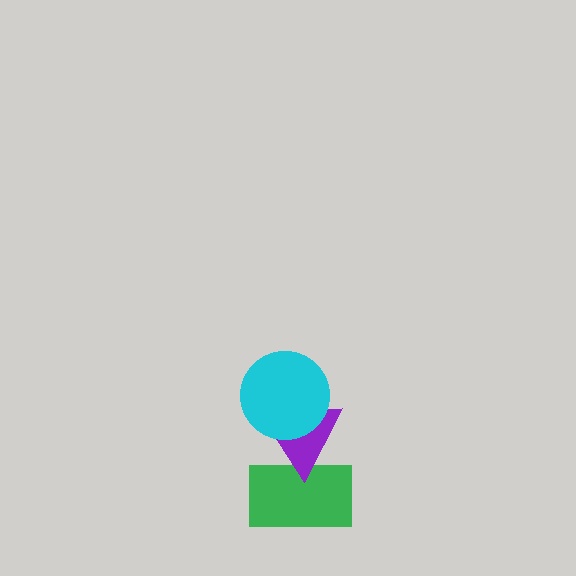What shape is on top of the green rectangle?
The purple triangle is on top of the green rectangle.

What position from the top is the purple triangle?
The purple triangle is 2nd from the top.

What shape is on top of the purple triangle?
The cyan circle is on top of the purple triangle.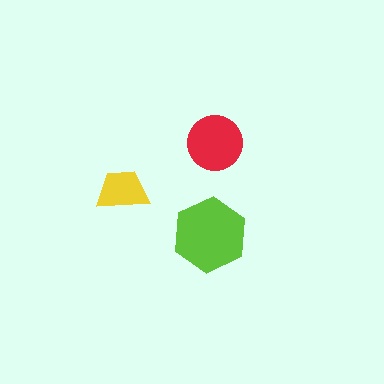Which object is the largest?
The lime hexagon.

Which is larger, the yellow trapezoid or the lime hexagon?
The lime hexagon.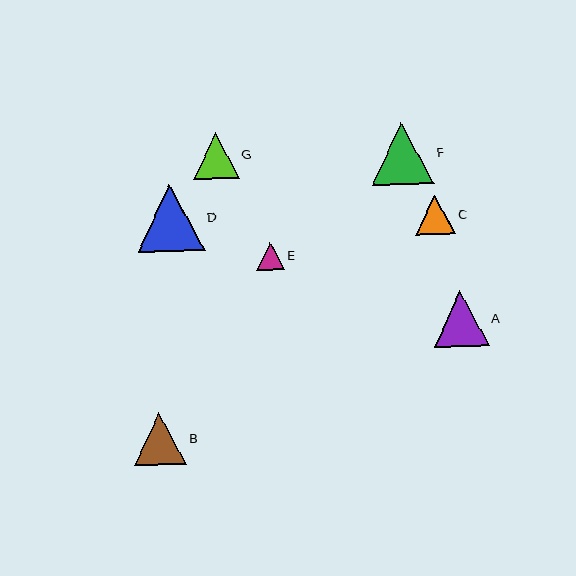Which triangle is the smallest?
Triangle E is the smallest with a size of approximately 27 pixels.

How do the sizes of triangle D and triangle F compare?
Triangle D and triangle F are approximately the same size.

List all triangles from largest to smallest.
From largest to smallest: D, F, A, B, G, C, E.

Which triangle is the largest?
Triangle D is the largest with a size of approximately 66 pixels.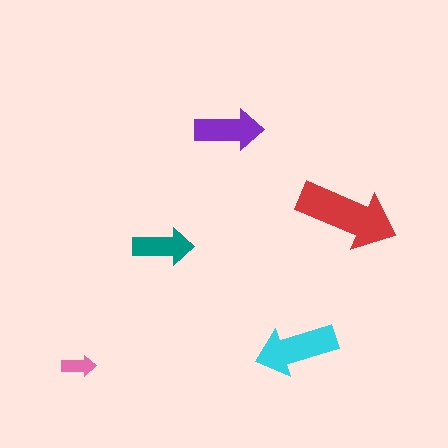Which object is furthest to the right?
The red arrow is rightmost.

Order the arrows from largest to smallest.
the red one, the cyan one, the purple one, the teal one, the pink one.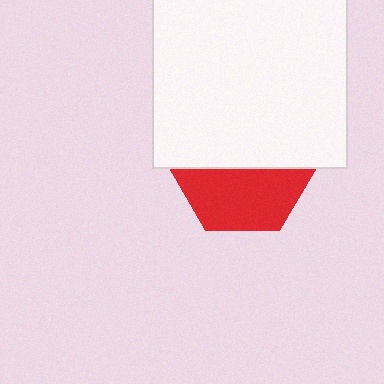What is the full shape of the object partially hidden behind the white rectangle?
The partially hidden object is a red hexagon.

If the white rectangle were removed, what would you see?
You would see the complete red hexagon.